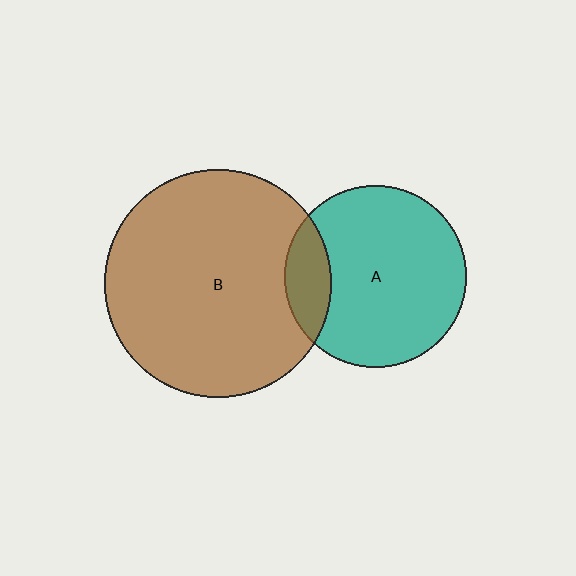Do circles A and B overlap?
Yes.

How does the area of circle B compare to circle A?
Approximately 1.6 times.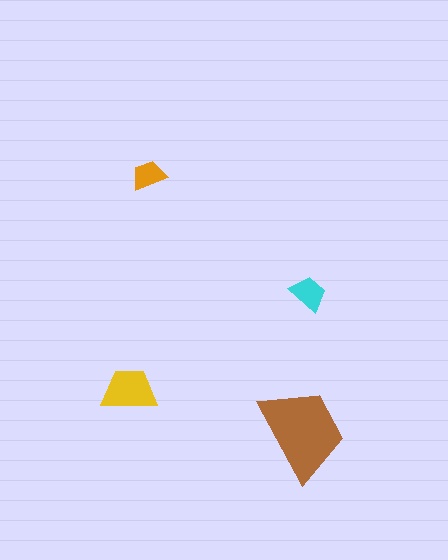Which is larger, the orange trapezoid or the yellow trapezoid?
The yellow one.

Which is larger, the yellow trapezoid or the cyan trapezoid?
The yellow one.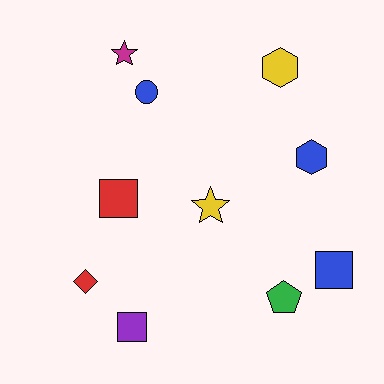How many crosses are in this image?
There are no crosses.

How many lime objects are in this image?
There are no lime objects.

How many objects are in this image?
There are 10 objects.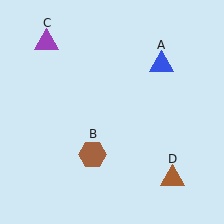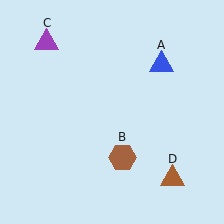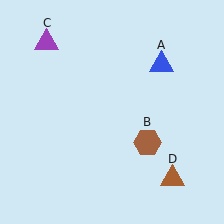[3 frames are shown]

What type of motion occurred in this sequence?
The brown hexagon (object B) rotated counterclockwise around the center of the scene.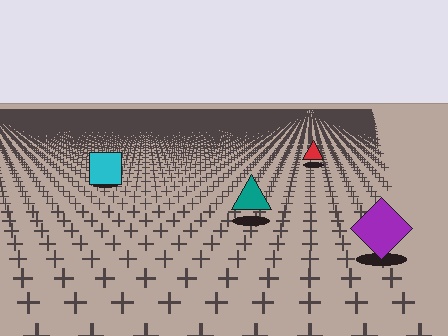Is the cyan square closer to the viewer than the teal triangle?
No. The teal triangle is closer — you can tell from the texture gradient: the ground texture is coarser near it.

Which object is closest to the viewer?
The purple diamond is closest. The texture marks near it are larger and more spread out.